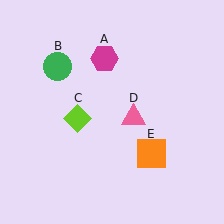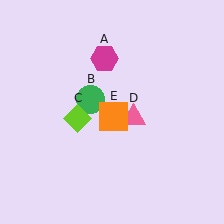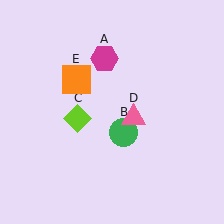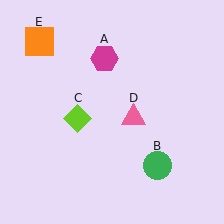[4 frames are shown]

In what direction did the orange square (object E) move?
The orange square (object E) moved up and to the left.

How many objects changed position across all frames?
2 objects changed position: green circle (object B), orange square (object E).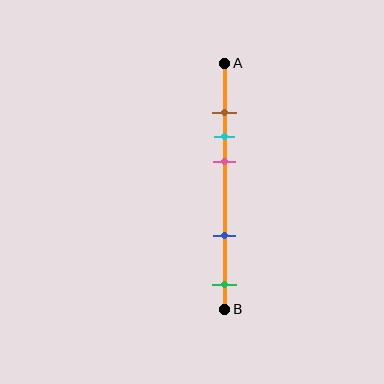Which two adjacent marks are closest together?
The brown and cyan marks are the closest adjacent pair.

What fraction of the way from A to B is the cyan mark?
The cyan mark is approximately 30% (0.3) of the way from A to B.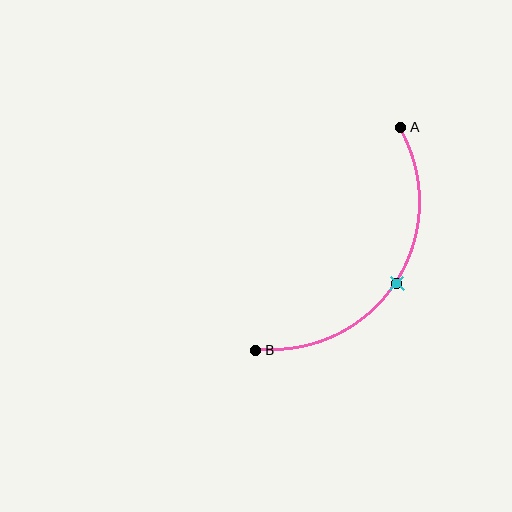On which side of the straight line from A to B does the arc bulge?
The arc bulges to the right of the straight line connecting A and B.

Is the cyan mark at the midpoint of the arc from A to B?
Yes. The cyan mark lies on the arc at equal arc-length from both A and B — it is the arc midpoint.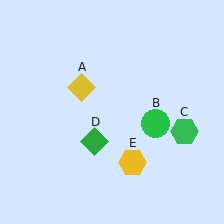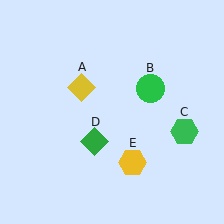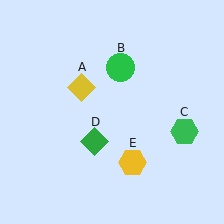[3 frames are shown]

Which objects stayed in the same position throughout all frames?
Yellow diamond (object A) and green hexagon (object C) and green diamond (object D) and yellow hexagon (object E) remained stationary.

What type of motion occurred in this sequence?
The green circle (object B) rotated counterclockwise around the center of the scene.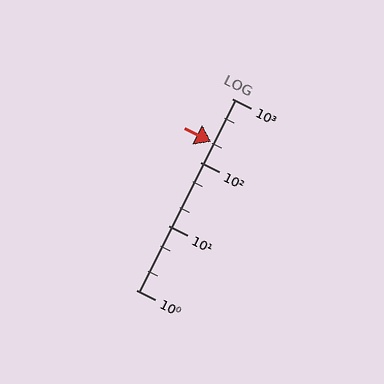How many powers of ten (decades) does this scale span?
The scale spans 3 decades, from 1 to 1000.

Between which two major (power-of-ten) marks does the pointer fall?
The pointer is between 100 and 1000.